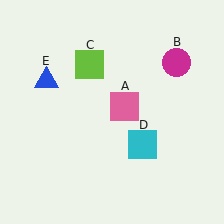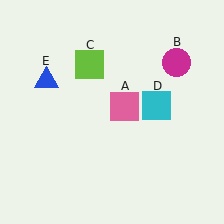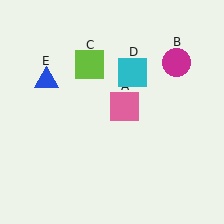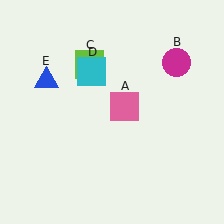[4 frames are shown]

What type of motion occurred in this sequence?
The cyan square (object D) rotated counterclockwise around the center of the scene.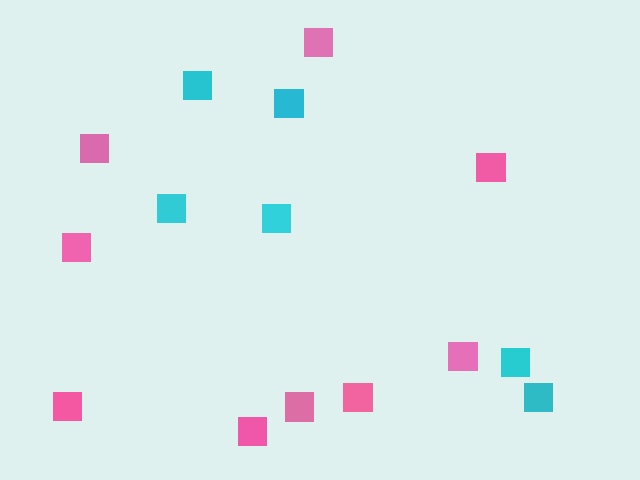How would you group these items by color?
There are 2 groups: one group of cyan squares (6) and one group of pink squares (9).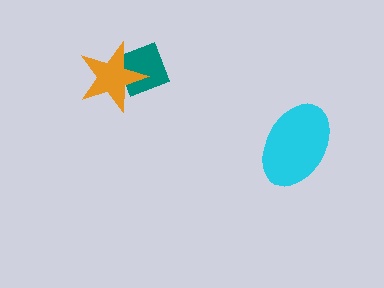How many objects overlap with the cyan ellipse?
0 objects overlap with the cyan ellipse.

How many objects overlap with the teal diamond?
1 object overlaps with the teal diamond.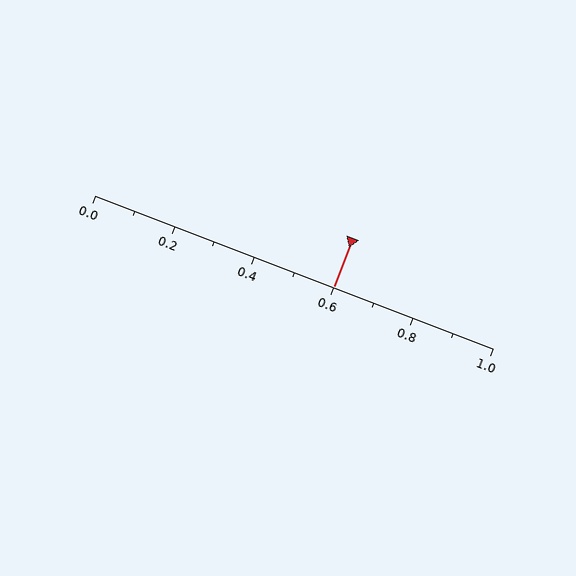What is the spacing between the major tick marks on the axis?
The major ticks are spaced 0.2 apart.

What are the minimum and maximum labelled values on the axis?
The axis runs from 0.0 to 1.0.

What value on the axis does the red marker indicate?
The marker indicates approximately 0.6.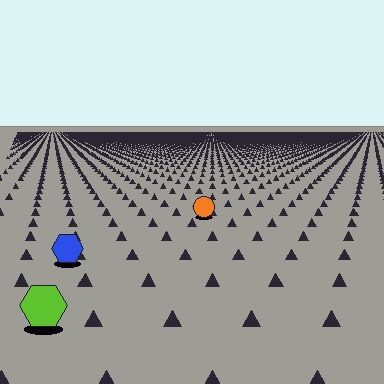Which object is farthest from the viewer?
The orange circle is farthest from the viewer. It appears smaller and the ground texture around it is denser.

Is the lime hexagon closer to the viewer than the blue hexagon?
Yes. The lime hexagon is closer — you can tell from the texture gradient: the ground texture is coarser near it.